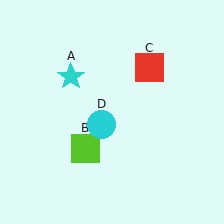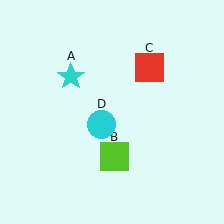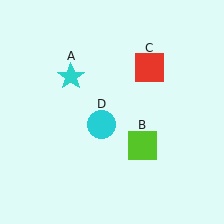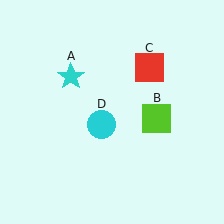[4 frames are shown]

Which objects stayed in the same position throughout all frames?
Cyan star (object A) and red square (object C) and cyan circle (object D) remained stationary.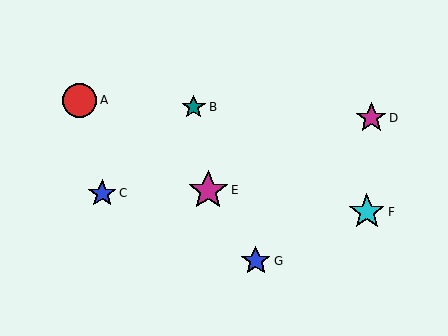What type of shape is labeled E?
Shape E is a magenta star.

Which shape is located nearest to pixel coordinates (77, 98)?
The red circle (labeled A) at (80, 100) is nearest to that location.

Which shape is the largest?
The magenta star (labeled E) is the largest.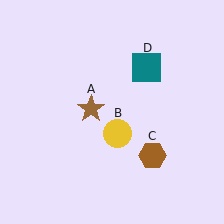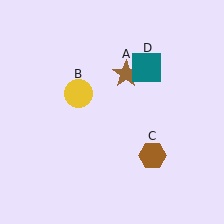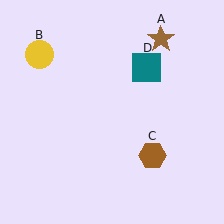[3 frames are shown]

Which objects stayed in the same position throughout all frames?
Brown hexagon (object C) and teal square (object D) remained stationary.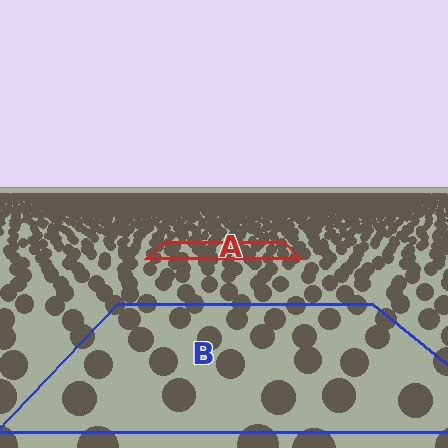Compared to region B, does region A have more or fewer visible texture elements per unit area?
Region A has more texture elements per unit area — they are packed more densely because it is farther away.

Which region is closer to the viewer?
Region B is closer. The texture elements there are larger and more spread out.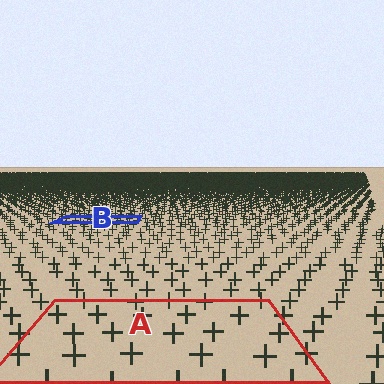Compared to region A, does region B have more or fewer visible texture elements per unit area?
Region B has more texture elements per unit area — they are packed more densely because it is farther away.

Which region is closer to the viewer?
Region A is closer. The texture elements there are larger and more spread out.